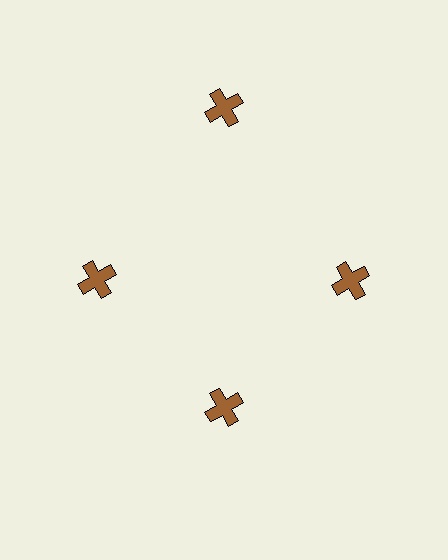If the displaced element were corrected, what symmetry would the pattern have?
It would have 4-fold rotational symmetry — the pattern would map onto itself every 90 degrees.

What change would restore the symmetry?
The symmetry would be restored by moving it inward, back onto the ring so that all 4 crosses sit at equal angles and equal distance from the center.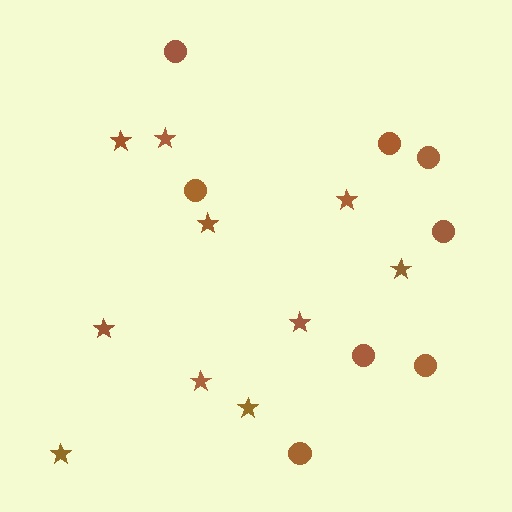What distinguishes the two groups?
There are 2 groups: one group of stars (10) and one group of circles (8).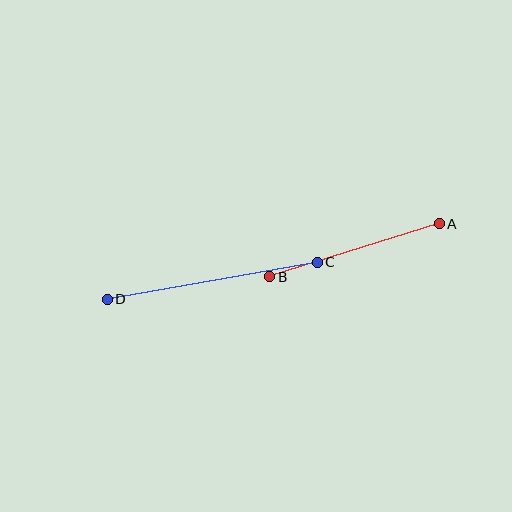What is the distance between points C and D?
The distance is approximately 213 pixels.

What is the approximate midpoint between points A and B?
The midpoint is at approximately (355, 250) pixels.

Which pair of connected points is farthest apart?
Points C and D are farthest apart.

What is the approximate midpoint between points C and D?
The midpoint is at approximately (212, 281) pixels.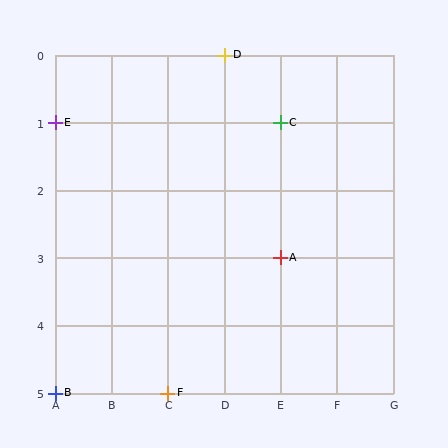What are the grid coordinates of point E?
Point E is at grid coordinates (A, 1).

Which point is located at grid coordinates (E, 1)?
Point C is at (E, 1).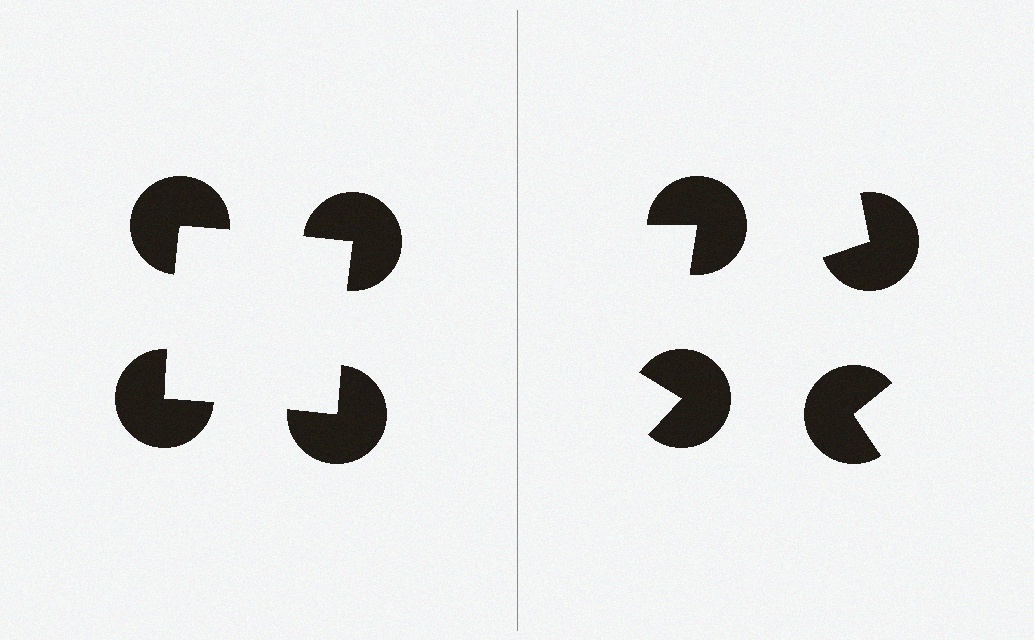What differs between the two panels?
The pac-man discs are positioned identically on both sides; only the wedge orientations differ. On the left they align to a square; on the right they are misaligned.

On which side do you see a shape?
An illusory square appears on the left side. On the right side the wedge cuts are rotated, so no coherent shape forms.